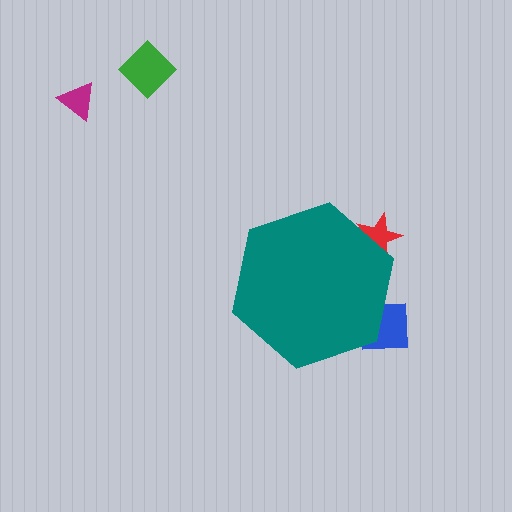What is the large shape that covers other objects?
A teal hexagon.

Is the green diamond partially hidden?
No, the green diamond is fully visible.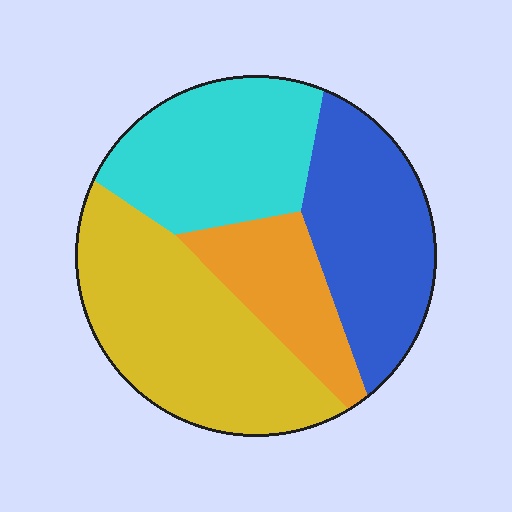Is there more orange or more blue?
Blue.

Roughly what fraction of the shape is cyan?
Cyan covers about 25% of the shape.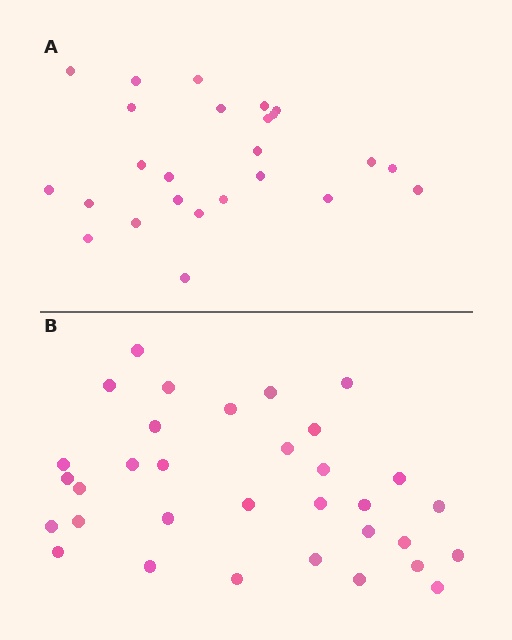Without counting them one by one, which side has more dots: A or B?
Region B (the bottom region) has more dots.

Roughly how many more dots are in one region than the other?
Region B has roughly 8 or so more dots than region A.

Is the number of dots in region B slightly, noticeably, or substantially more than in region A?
Region B has noticeably more, but not dramatically so. The ratio is roughly 1.3 to 1.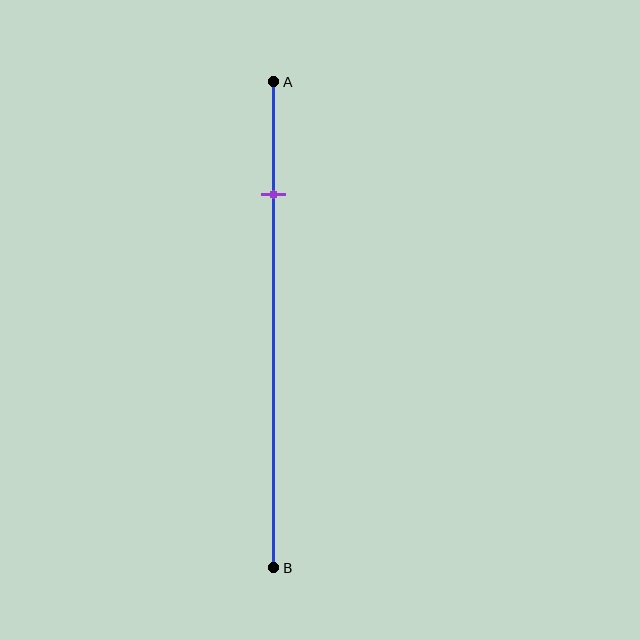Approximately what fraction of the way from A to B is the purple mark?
The purple mark is approximately 25% of the way from A to B.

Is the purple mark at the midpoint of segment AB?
No, the mark is at about 25% from A, not at the 50% midpoint.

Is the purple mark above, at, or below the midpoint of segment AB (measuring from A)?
The purple mark is above the midpoint of segment AB.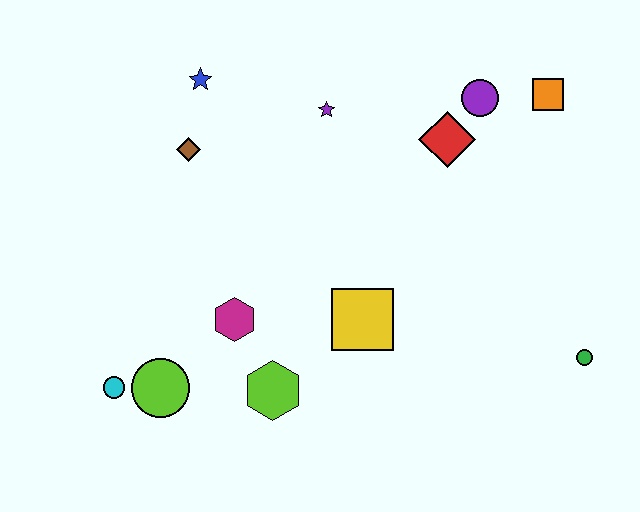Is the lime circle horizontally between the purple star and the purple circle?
No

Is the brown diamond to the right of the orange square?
No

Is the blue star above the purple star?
Yes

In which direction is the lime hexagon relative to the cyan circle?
The lime hexagon is to the right of the cyan circle.